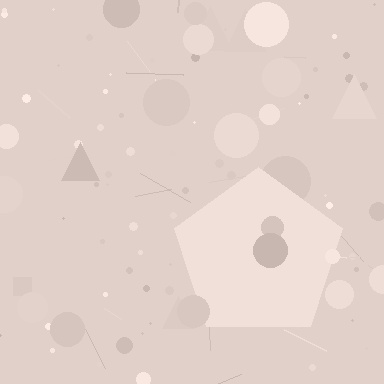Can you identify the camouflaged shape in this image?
The camouflaged shape is a pentagon.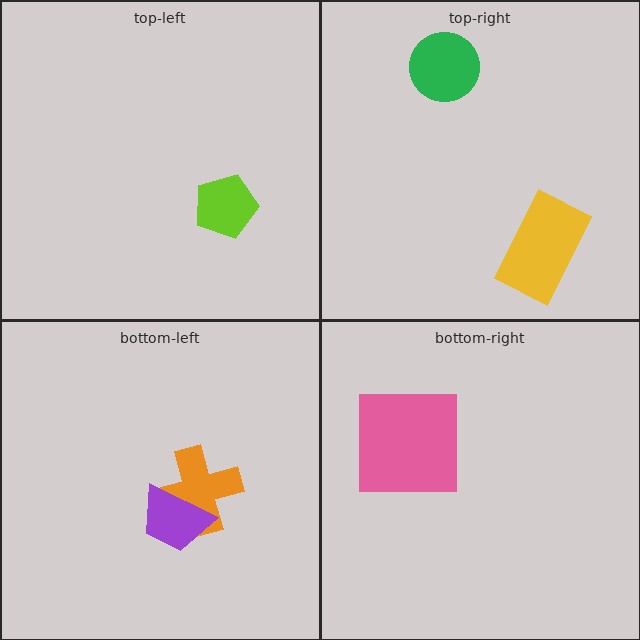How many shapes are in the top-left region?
1.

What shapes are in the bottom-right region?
The pink square.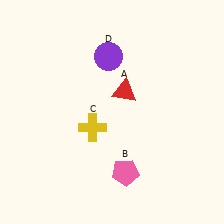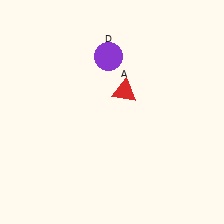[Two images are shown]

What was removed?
The pink pentagon (B), the yellow cross (C) were removed in Image 2.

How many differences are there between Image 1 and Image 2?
There are 2 differences between the two images.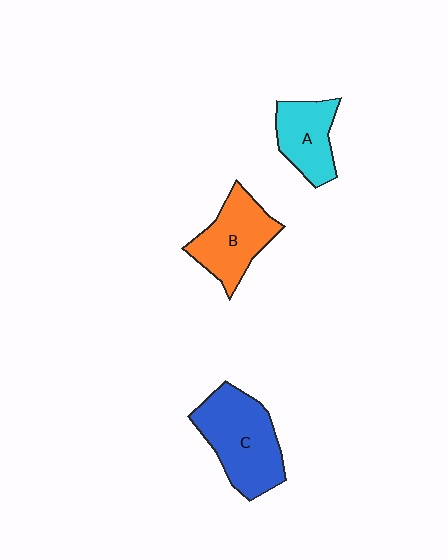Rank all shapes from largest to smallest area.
From largest to smallest: C (blue), B (orange), A (cyan).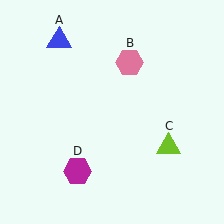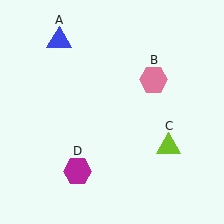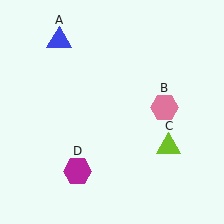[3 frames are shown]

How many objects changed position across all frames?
1 object changed position: pink hexagon (object B).